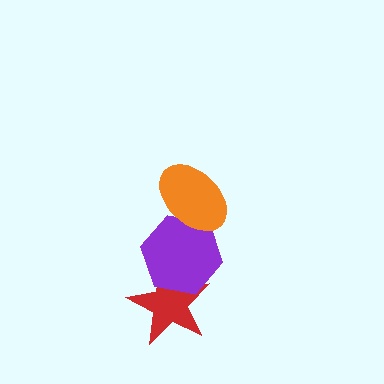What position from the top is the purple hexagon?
The purple hexagon is 2nd from the top.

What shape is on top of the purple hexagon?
The orange ellipse is on top of the purple hexagon.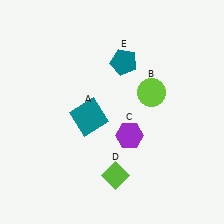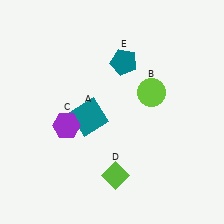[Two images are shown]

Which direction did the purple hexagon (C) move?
The purple hexagon (C) moved left.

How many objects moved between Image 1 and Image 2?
1 object moved between the two images.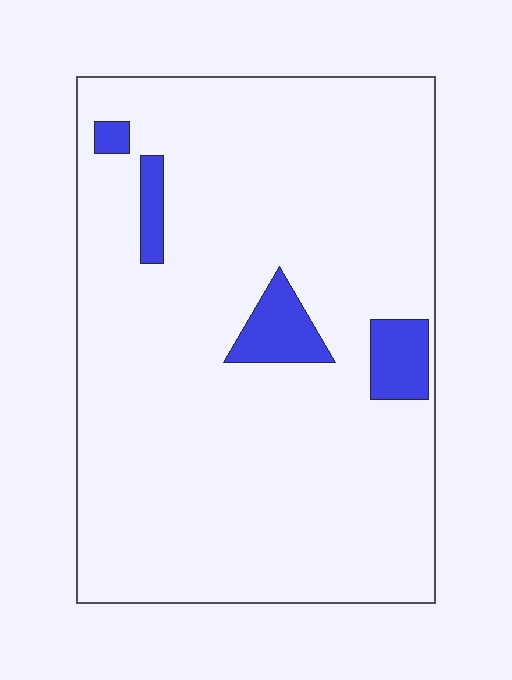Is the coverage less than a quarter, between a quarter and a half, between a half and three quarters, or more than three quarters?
Less than a quarter.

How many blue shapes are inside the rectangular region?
4.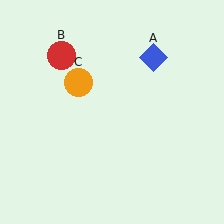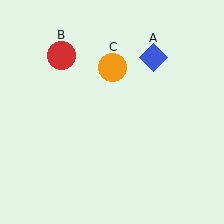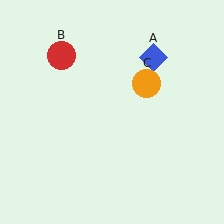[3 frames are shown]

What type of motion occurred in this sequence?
The orange circle (object C) rotated clockwise around the center of the scene.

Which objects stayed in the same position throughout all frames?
Blue diamond (object A) and red circle (object B) remained stationary.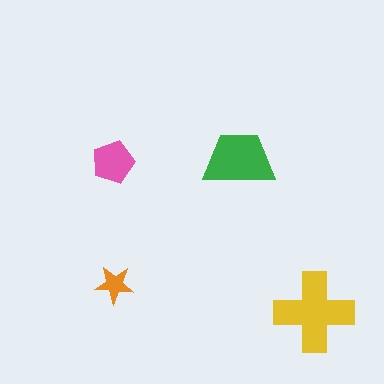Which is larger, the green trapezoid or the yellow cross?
The yellow cross.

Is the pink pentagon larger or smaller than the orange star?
Larger.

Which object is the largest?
The yellow cross.